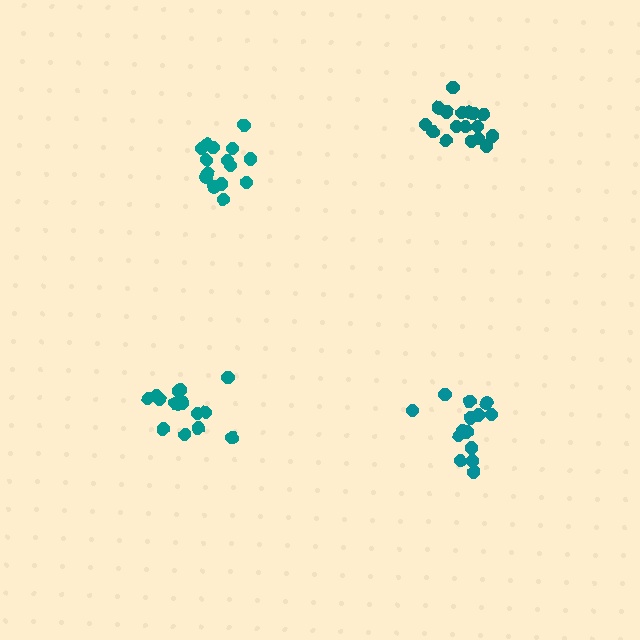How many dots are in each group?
Group 1: 17 dots, Group 2: 15 dots, Group 3: 15 dots, Group 4: 16 dots (63 total).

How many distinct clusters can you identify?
There are 4 distinct clusters.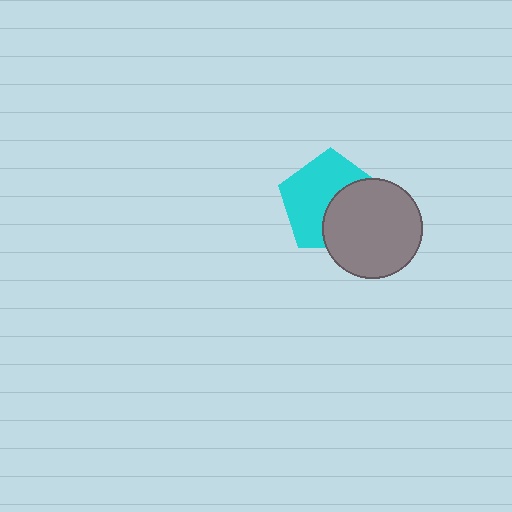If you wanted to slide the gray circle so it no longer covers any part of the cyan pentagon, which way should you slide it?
Slide it toward the lower-right — that is the most direct way to separate the two shapes.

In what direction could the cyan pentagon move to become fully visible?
The cyan pentagon could move toward the upper-left. That would shift it out from behind the gray circle entirely.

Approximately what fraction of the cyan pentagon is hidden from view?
Roughly 41% of the cyan pentagon is hidden behind the gray circle.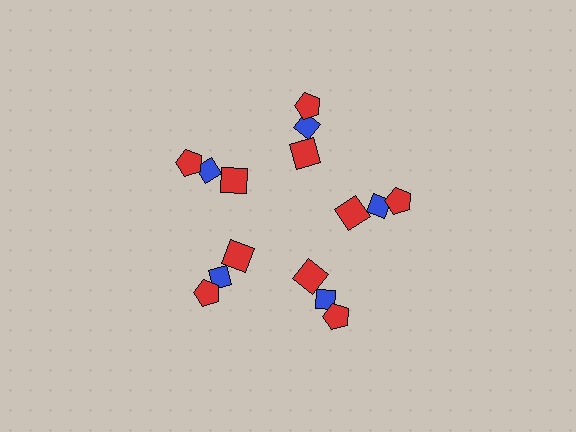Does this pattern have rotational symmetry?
Yes, this pattern has 5-fold rotational symmetry. It looks the same after rotating 72 degrees around the center.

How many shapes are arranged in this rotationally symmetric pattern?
There are 15 shapes, arranged in 5 groups of 3.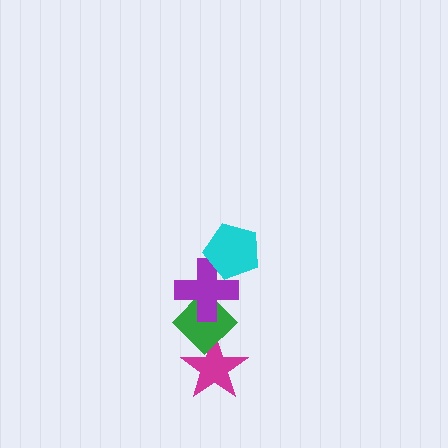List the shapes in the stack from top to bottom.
From top to bottom: the cyan pentagon, the purple cross, the green diamond, the magenta star.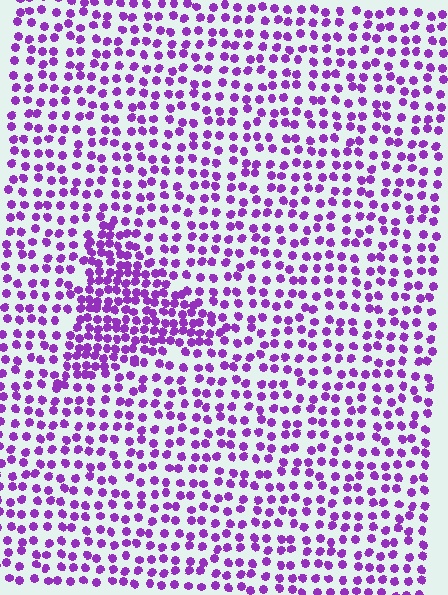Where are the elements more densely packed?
The elements are more densely packed inside the triangle boundary.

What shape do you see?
I see a triangle.